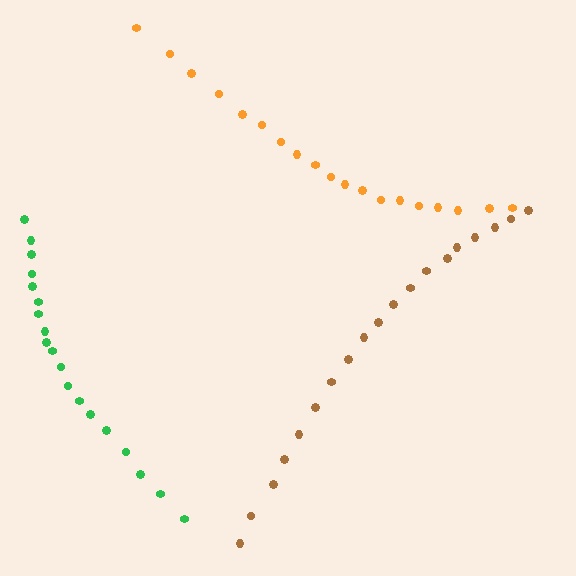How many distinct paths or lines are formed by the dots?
There are 3 distinct paths.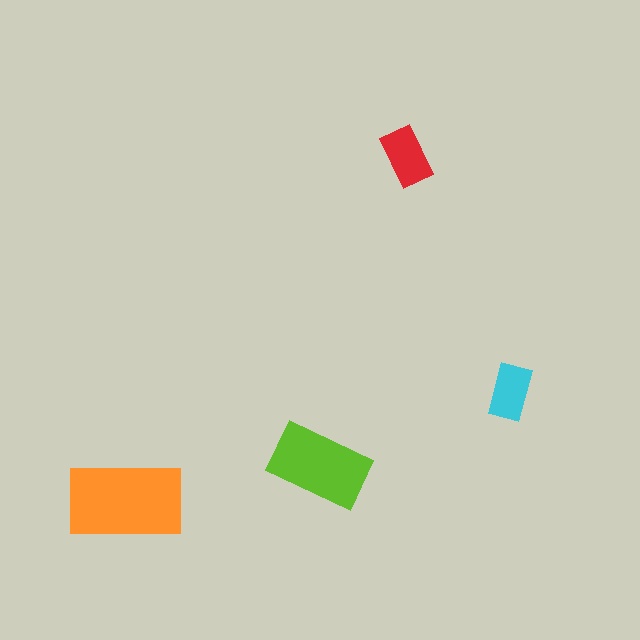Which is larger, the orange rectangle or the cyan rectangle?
The orange one.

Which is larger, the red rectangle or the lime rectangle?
The lime one.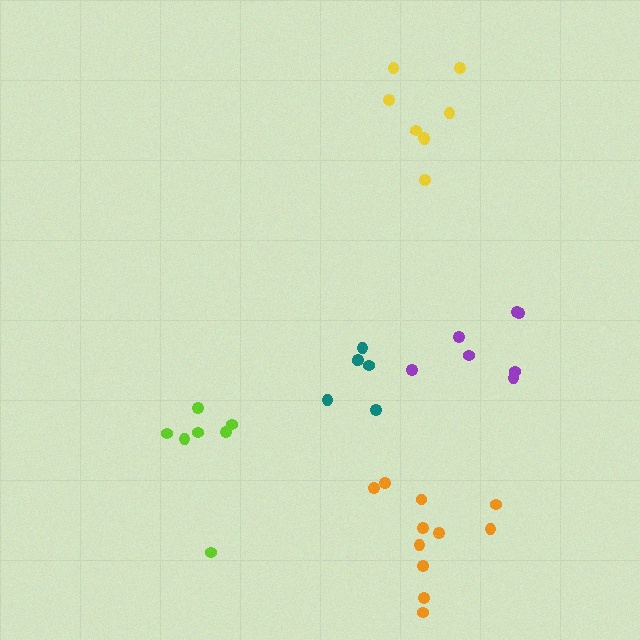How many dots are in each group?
Group 1: 7 dots, Group 2: 11 dots, Group 3: 7 dots, Group 4: 8 dots, Group 5: 6 dots (39 total).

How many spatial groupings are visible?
There are 5 spatial groupings.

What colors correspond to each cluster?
The clusters are colored: lime, orange, purple, yellow, teal.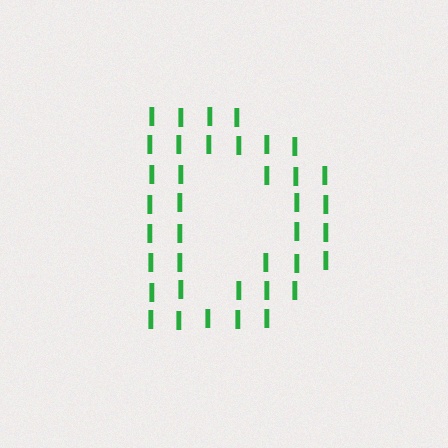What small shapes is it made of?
It is made of small letter I's.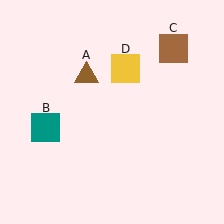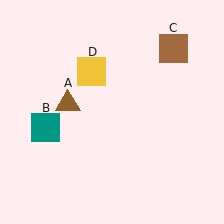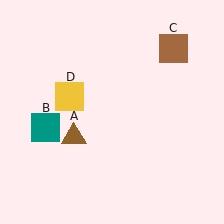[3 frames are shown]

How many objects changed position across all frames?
2 objects changed position: brown triangle (object A), yellow square (object D).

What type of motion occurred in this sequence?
The brown triangle (object A), yellow square (object D) rotated counterclockwise around the center of the scene.